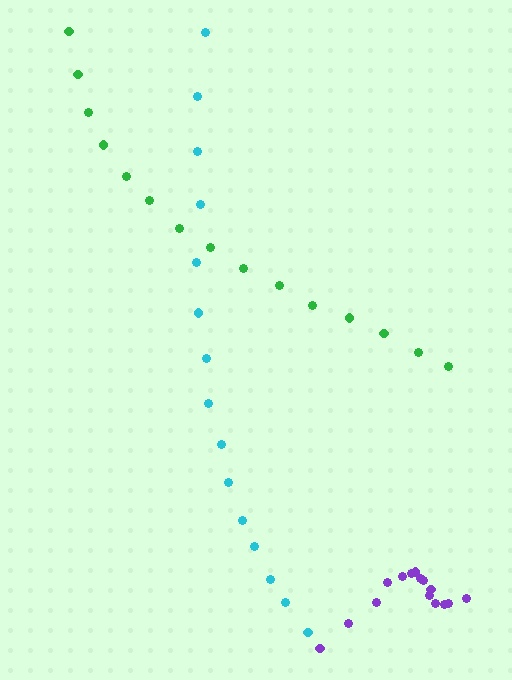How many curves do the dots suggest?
There are 3 distinct paths.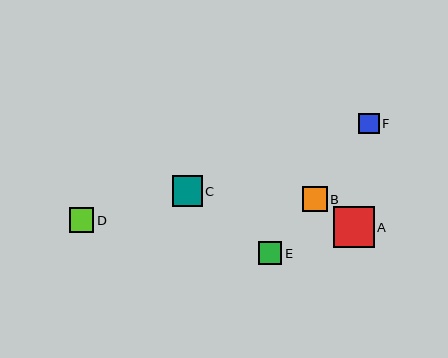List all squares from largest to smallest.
From largest to smallest: A, C, B, D, E, F.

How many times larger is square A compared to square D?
Square A is approximately 1.6 times the size of square D.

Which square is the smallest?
Square F is the smallest with a size of approximately 21 pixels.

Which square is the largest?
Square A is the largest with a size of approximately 40 pixels.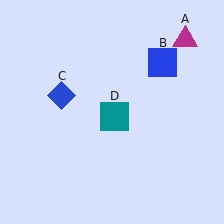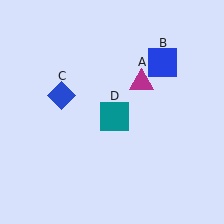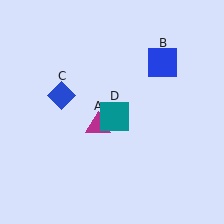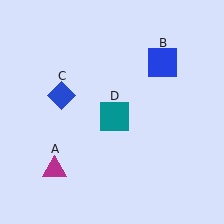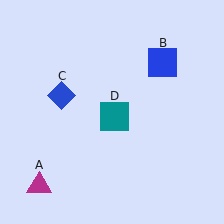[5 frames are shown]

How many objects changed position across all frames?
1 object changed position: magenta triangle (object A).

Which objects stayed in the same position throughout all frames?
Blue square (object B) and blue diamond (object C) and teal square (object D) remained stationary.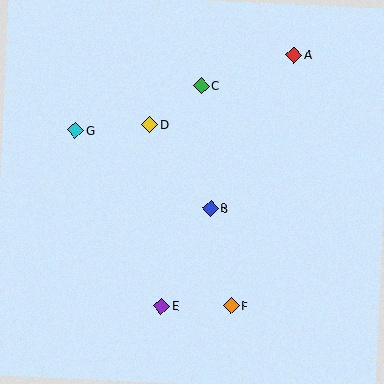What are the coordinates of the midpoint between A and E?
The midpoint between A and E is at (228, 181).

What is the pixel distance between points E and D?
The distance between E and D is 182 pixels.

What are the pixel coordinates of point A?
Point A is at (294, 55).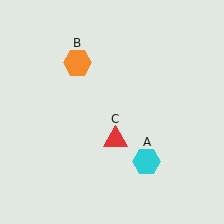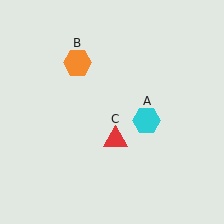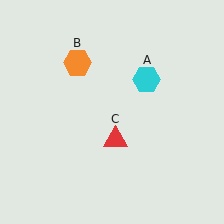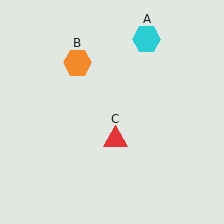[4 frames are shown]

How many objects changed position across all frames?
1 object changed position: cyan hexagon (object A).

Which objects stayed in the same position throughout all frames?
Orange hexagon (object B) and red triangle (object C) remained stationary.